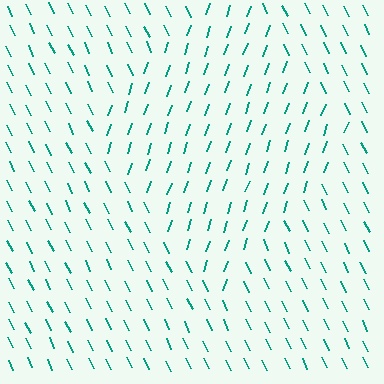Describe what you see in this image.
The image is filled with small teal line segments. A diamond region in the image has lines oriented differently from the surrounding lines, creating a visible texture boundary.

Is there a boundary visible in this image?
Yes, there is a texture boundary formed by a change in line orientation.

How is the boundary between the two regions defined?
The boundary is defined purely by a change in line orientation (approximately 45 degrees difference). All lines are the same color and thickness.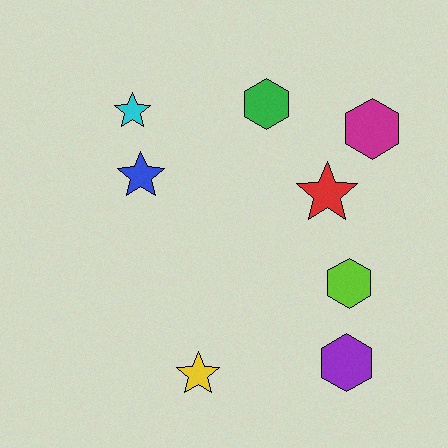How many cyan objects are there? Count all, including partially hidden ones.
There is 1 cyan object.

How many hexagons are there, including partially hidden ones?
There are 4 hexagons.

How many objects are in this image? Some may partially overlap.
There are 8 objects.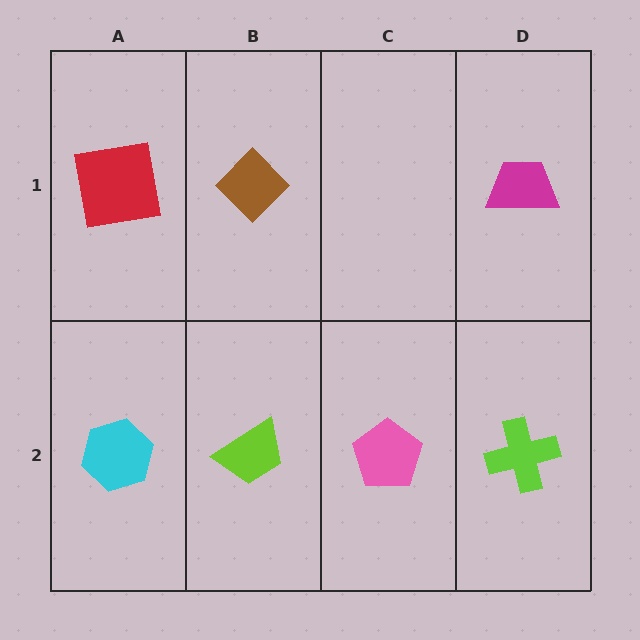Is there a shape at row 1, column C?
No, that cell is empty.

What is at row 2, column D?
A lime cross.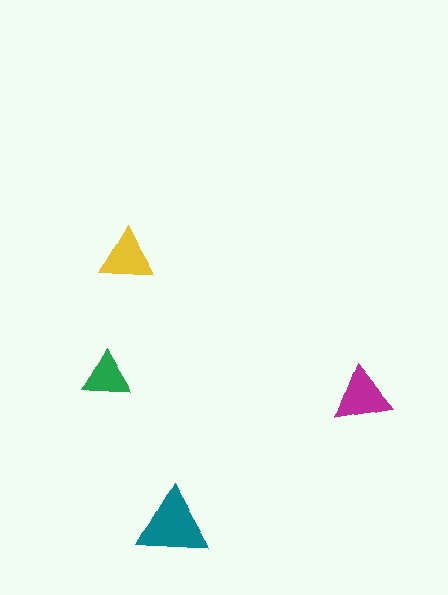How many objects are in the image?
There are 4 objects in the image.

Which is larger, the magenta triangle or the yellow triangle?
The magenta one.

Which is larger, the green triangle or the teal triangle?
The teal one.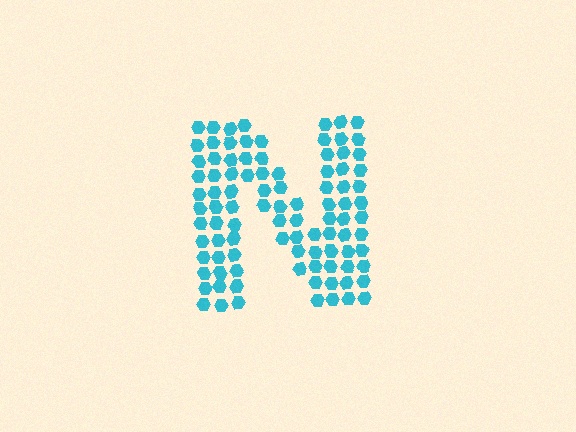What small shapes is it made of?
It is made of small hexagons.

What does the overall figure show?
The overall figure shows the letter N.